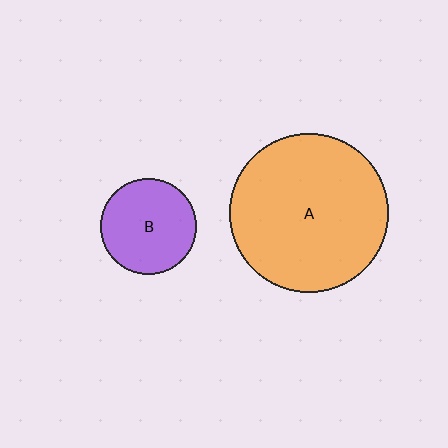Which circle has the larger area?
Circle A (orange).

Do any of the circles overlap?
No, none of the circles overlap.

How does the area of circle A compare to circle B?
Approximately 2.7 times.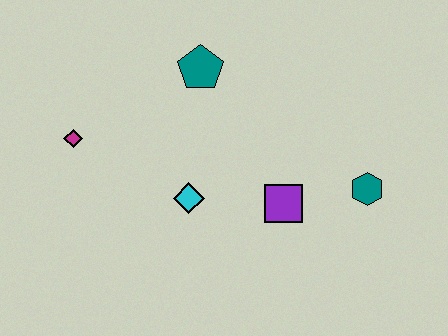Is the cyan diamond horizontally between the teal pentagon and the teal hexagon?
No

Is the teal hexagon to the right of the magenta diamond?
Yes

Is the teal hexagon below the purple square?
No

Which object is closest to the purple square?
The teal hexagon is closest to the purple square.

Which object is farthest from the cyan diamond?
The teal hexagon is farthest from the cyan diamond.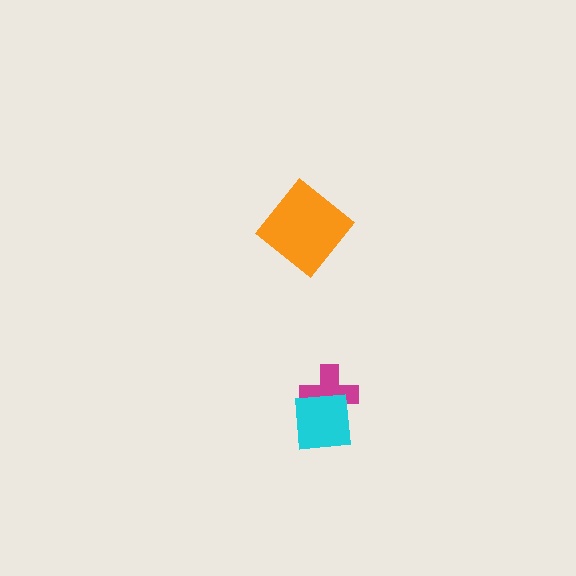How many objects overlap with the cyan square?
1 object overlaps with the cyan square.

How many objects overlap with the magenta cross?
1 object overlaps with the magenta cross.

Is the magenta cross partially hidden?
Yes, it is partially covered by another shape.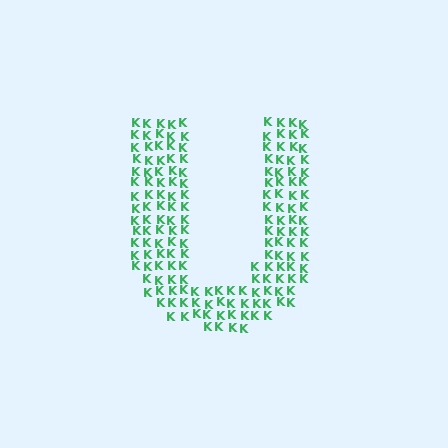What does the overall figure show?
The overall figure shows the letter U.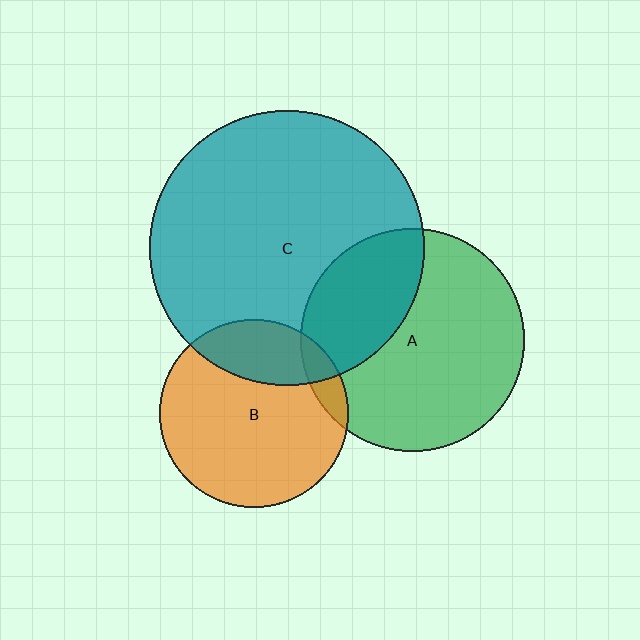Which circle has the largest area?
Circle C (teal).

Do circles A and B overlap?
Yes.